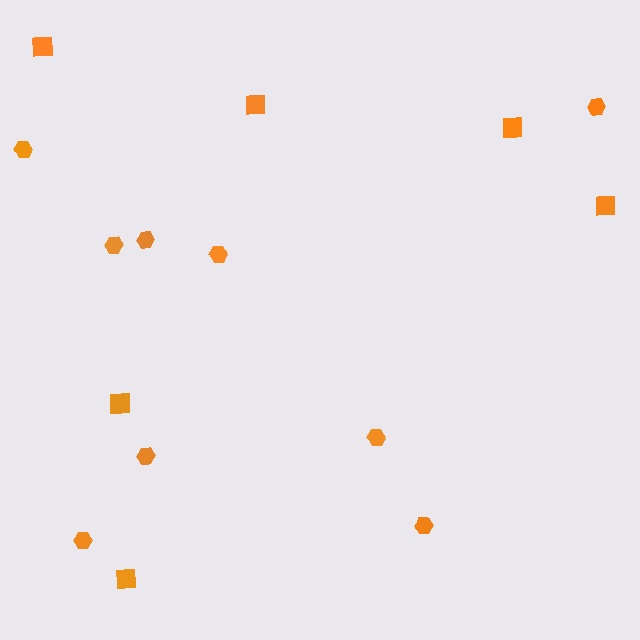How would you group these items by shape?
There are 2 groups: one group of hexagons (9) and one group of squares (6).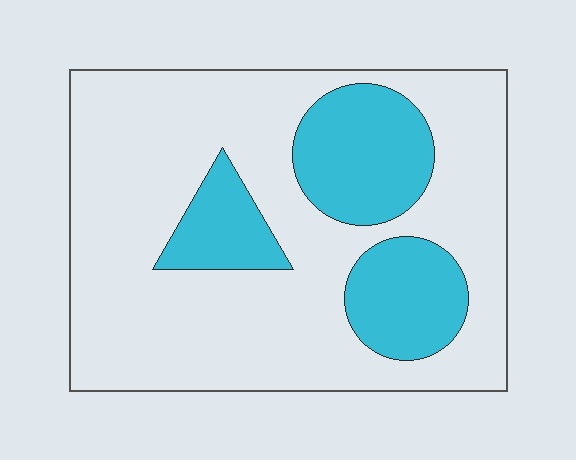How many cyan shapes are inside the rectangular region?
3.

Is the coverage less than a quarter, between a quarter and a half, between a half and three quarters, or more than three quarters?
Between a quarter and a half.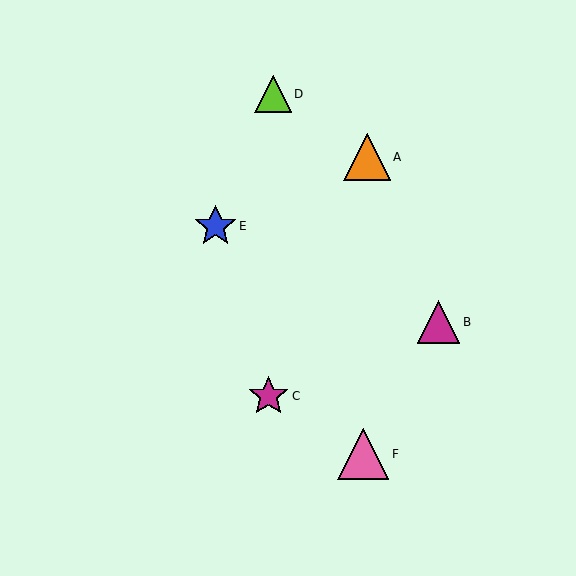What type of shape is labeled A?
Shape A is an orange triangle.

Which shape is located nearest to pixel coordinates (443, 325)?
The magenta triangle (labeled B) at (439, 322) is nearest to that location.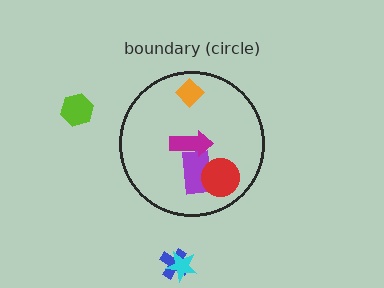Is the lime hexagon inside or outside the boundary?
Outside.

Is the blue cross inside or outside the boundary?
Outside.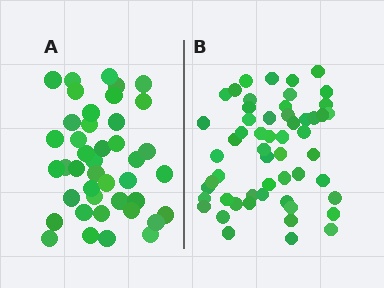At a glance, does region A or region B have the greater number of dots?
Region B (the right region) has more dots.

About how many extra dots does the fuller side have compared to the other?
Region B has approximately 15 more dots than region A.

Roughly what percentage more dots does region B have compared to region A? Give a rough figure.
About 30% more.